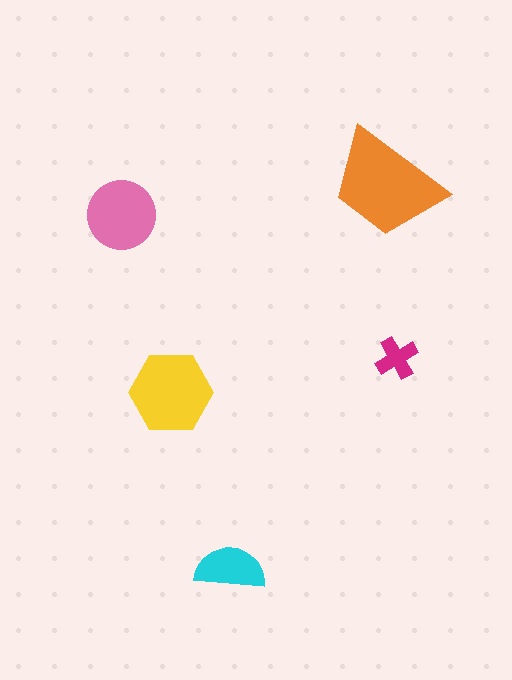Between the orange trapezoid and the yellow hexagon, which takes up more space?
The orange trapezoid.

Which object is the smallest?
The magenta cross.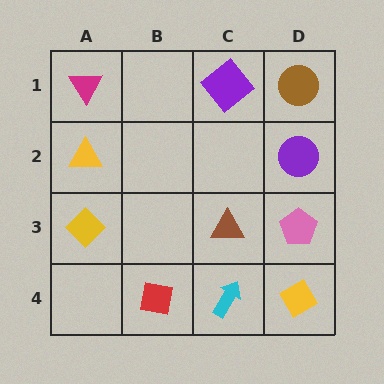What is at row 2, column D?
A purple circle.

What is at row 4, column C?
A cyan arrow.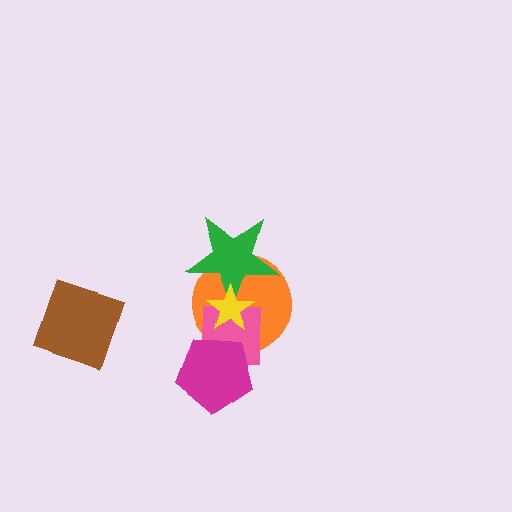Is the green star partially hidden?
Yes, it is partially covered by another shape.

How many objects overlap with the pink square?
3 objects overlap with the pink square.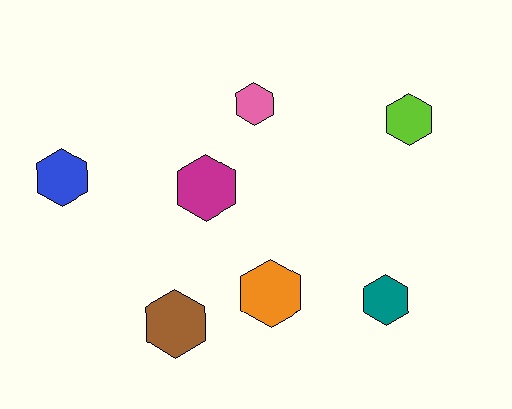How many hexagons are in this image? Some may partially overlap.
There are 7 hexagons.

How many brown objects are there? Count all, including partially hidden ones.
There is 1 brown object.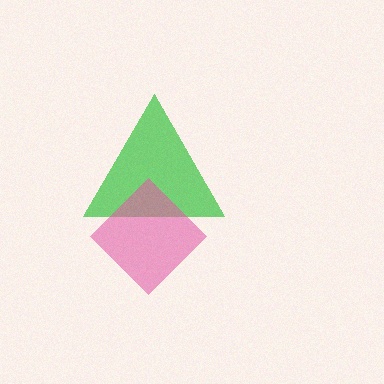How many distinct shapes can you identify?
There are 2 distinct shapes: a green triangle, a pink diamond.